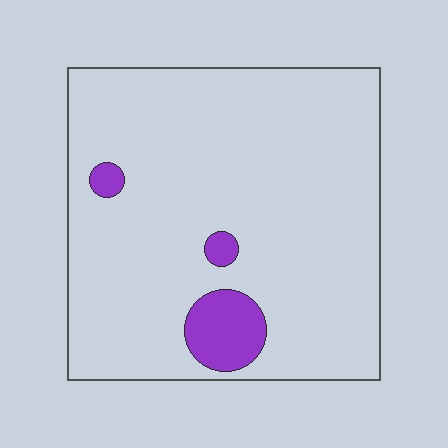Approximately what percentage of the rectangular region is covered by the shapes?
Approximately 10%.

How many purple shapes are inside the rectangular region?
3.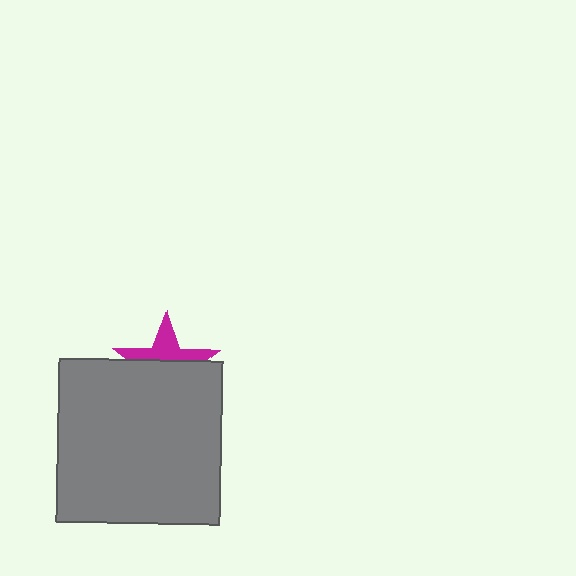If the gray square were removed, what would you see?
You would see the complete magenta star.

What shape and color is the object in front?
The object in front is a gray square.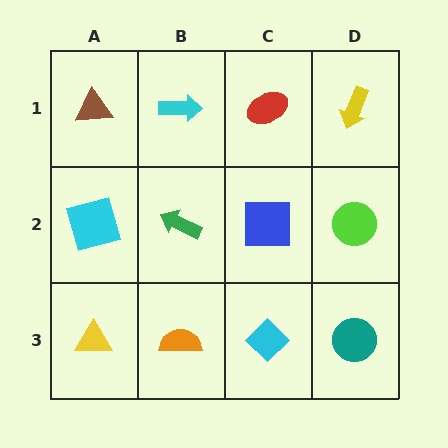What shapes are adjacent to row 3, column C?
A blue square (row 2, column C), an orange semicircle (row 3, column B), a teal circle (row 3, column D).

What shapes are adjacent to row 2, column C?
A red ellipse (row 1, column C), a cyan diamond (row 3, column C), a green arrow (row 2, column B), a lime circle (row 2, column D).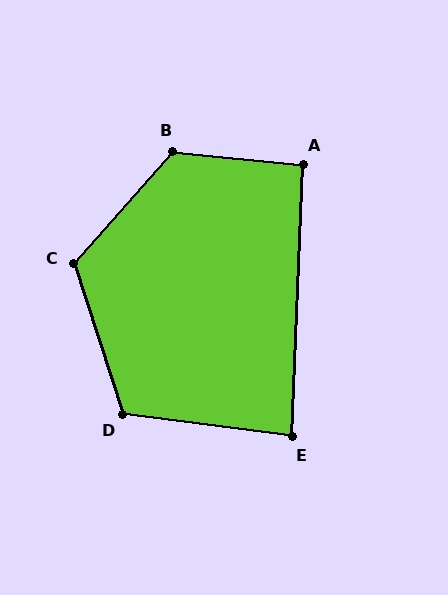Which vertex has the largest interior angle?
B, at approximately 126 degrees.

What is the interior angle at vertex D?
Approximately 116 degrees (obtuse).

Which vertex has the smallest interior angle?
E, at approximately 85 degrees.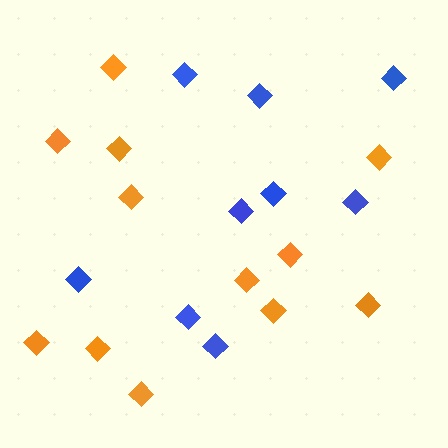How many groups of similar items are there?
There are 2 groups: one group of blue diamonds (9) and one group of orange diamonds (12).